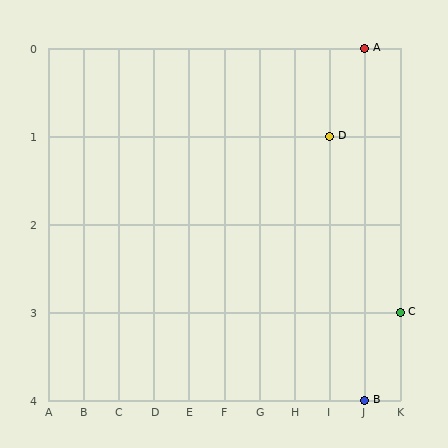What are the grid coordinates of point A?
Point A is at grid coordinates (J, 0).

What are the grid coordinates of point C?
Point C is at grid coordinates (K, 3).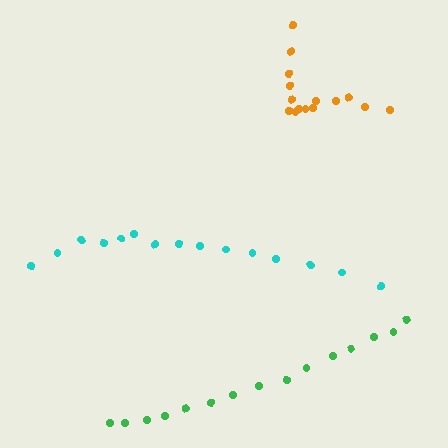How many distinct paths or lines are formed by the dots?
There are 3 distinct paths.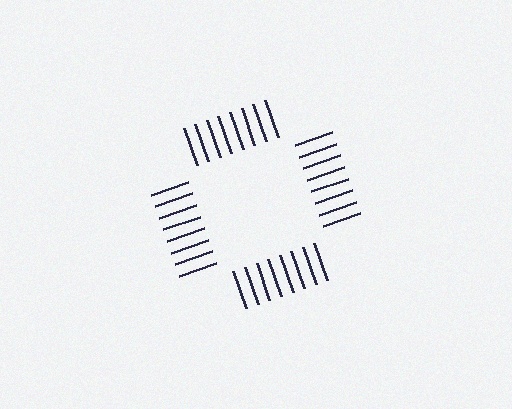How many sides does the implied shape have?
4 sides — the line-ends trace a square.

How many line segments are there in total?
32 — 8 along each of the 4 edges.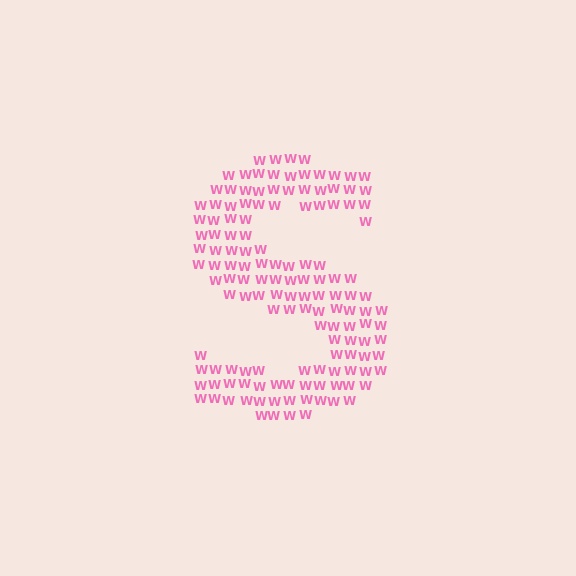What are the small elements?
The small elements are letter W's.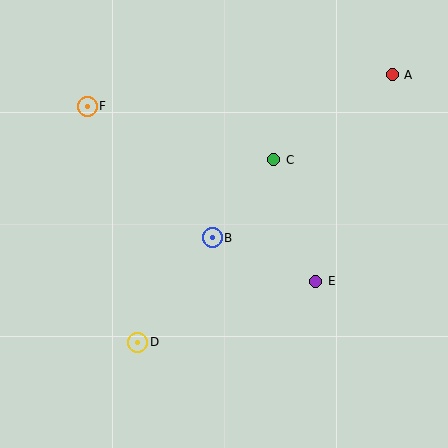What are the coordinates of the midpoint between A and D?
The midpoint between A and D is at (265, 209).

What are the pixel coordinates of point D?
Point D is at (138, 342).